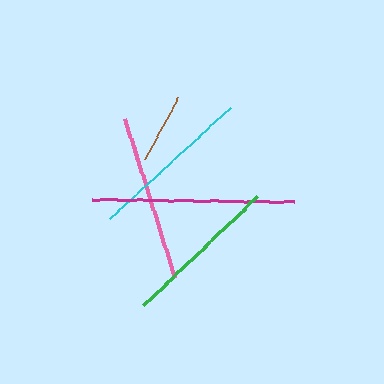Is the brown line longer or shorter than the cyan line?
The cyan line is longer than the brown line.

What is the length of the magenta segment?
The magenta segment is approximately 202 pixels long.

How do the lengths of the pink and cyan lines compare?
The pink and cyan lines are approximately the same length.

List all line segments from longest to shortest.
From longest to shortest: magenta, pink, cyan, green, brown.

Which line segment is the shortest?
The brown line is the shortest at approximately 71 pixels.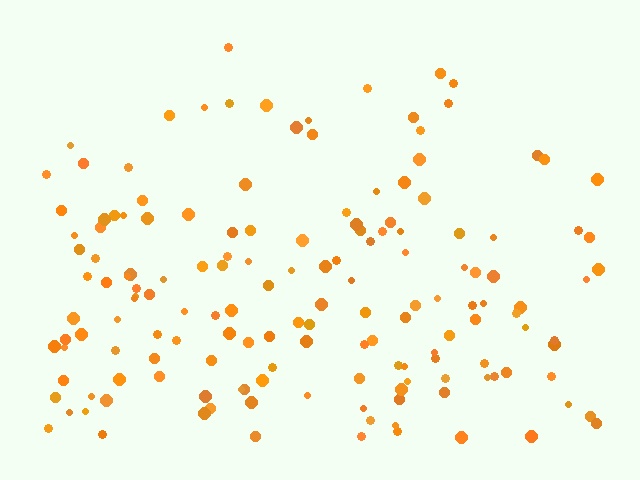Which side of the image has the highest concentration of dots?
The bottom.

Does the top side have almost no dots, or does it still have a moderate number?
Still a moderate number, just noticeably fewer than the bottom.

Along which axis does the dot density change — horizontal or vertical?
Vertical.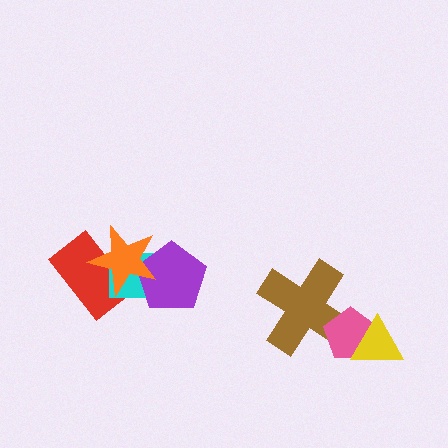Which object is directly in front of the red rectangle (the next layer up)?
The cyan rectangle is directly in front of the red rectangle.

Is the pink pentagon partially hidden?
Yes, it is partially covered by another shape.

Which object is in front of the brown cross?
The pink pentagon is in front of the brown cross.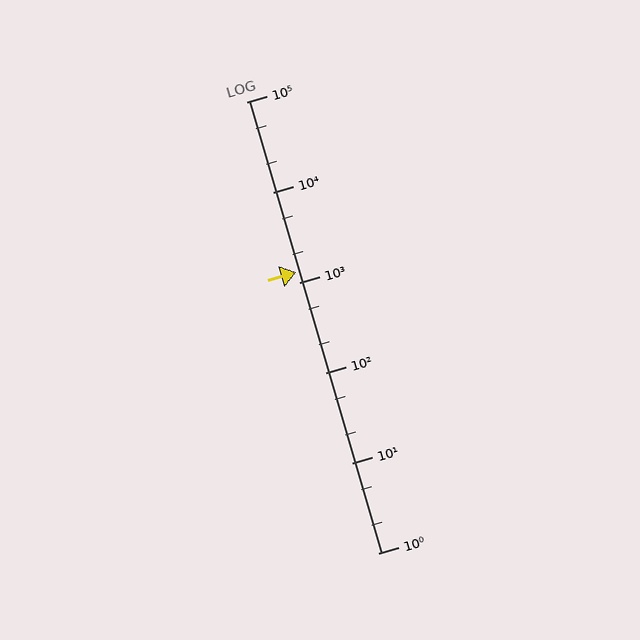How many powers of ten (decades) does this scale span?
The scale spans 5 decades, from 1 to 100000.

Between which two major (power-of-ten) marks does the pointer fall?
The pointer is between 1000 and 10000.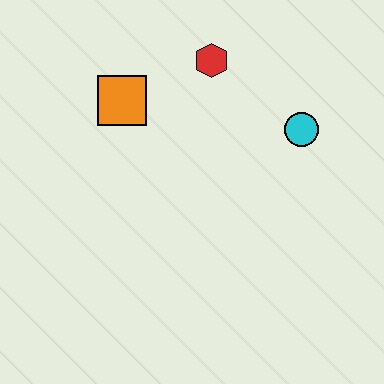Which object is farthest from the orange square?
The cyan circle is farthest from the orange square.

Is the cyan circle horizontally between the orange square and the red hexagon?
No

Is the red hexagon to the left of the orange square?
No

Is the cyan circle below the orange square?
Yes